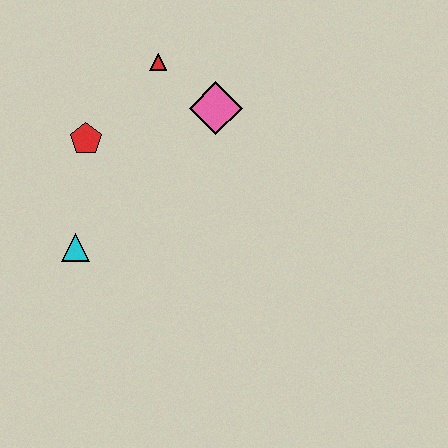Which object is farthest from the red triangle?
The cyan triangle is farthest from the red triangle.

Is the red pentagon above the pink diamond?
No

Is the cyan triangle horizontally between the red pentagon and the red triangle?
No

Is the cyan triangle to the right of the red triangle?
No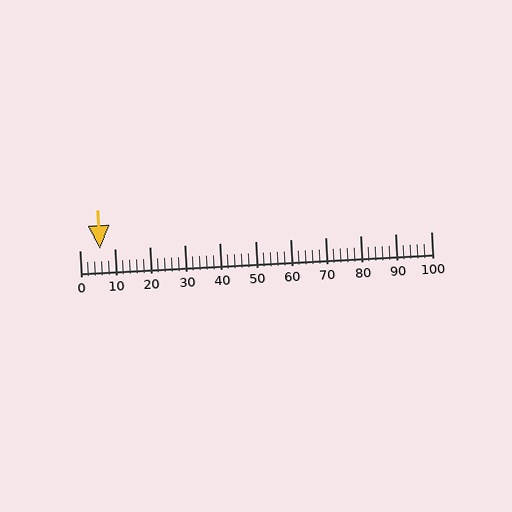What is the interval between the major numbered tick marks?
The major tick marks are spaced 10 units apart.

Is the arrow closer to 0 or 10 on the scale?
The arrow is closer to 10.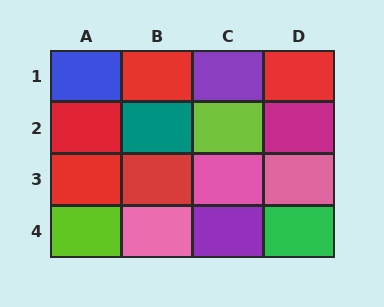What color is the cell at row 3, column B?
Red.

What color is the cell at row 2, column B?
Teal.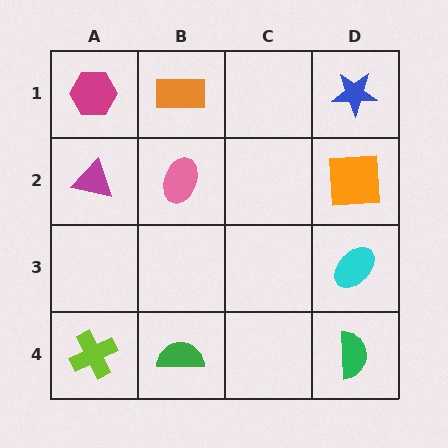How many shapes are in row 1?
3 shapes.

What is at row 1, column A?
A magenta hexagon.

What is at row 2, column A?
A magenta triangle.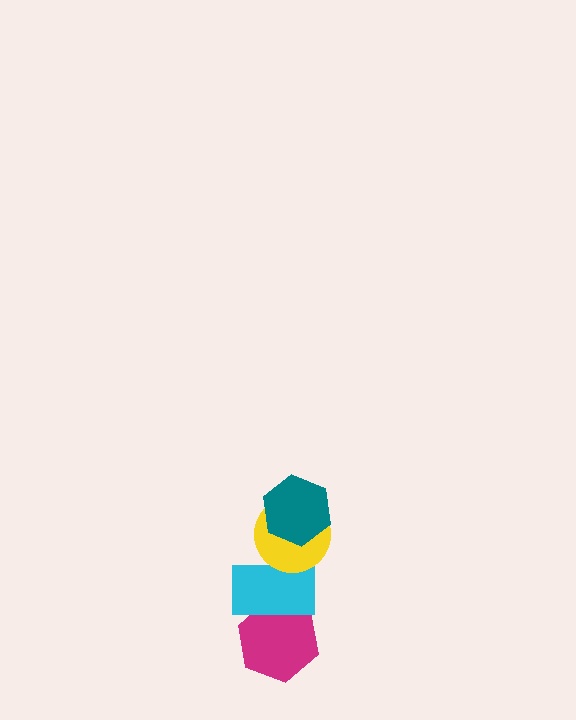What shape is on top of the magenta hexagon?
The cyan rectangle is on top of the magenta hexagon.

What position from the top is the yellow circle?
The yellow circle is 2nd from the top.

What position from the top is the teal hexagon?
The teal hexagon is 1st from the top.